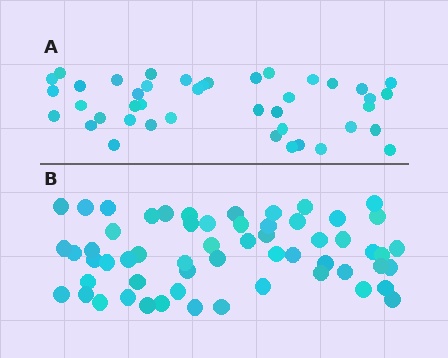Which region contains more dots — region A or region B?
Region B (the bottom region) has more dots.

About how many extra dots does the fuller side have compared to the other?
Region B has approximately 15 more dots than region A.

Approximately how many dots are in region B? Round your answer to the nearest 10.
About 60 dots. (The exact count is 58, which rounds to 60.)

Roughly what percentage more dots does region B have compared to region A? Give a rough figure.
About 40% more.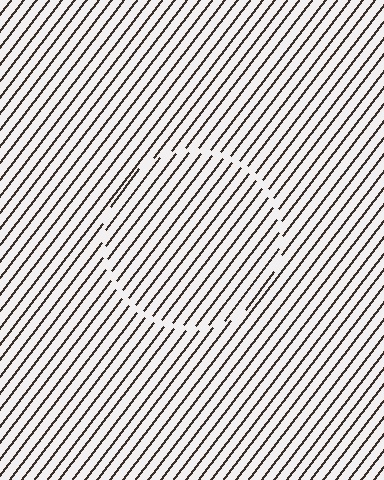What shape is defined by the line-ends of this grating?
An illusory circle. The interior of the shape contains the same grating, shifted by half a period — the contour is defined by the phase discontinuity where line-ends from the inner and outer gratings abut.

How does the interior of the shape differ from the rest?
The interior of the shape contains the same grating, shifted by half a period — the contour is defined by the phase discontinuity where line-ends from the inner and outer gratings abut.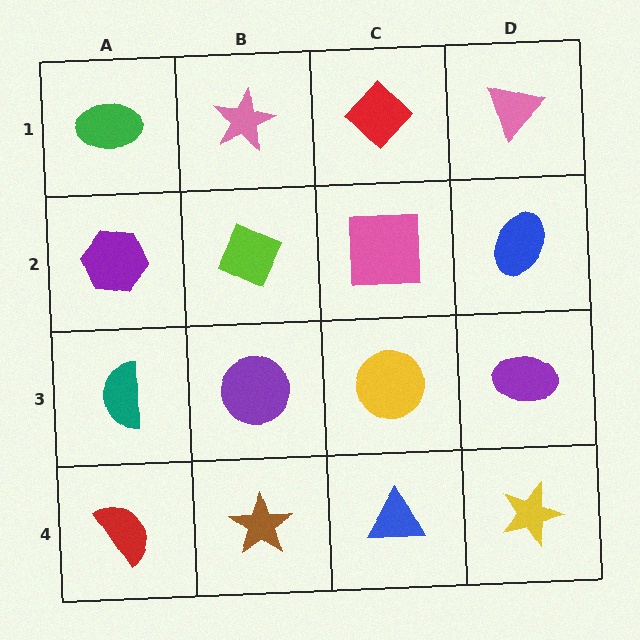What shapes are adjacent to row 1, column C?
A pink square (row 2, column C), a pink star (row 1, column B), a pink triangle (row 1, column D).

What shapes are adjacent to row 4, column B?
A purple circle (row 3, column B), a red semicircle (row 4, column A), a blue triangle (row 4, column C).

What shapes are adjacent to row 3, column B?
A lime diamond (row 2, column B), a brown star (row 4, column B), a teal semicircle (row 3, column A), a yellow circle (row 3, column C).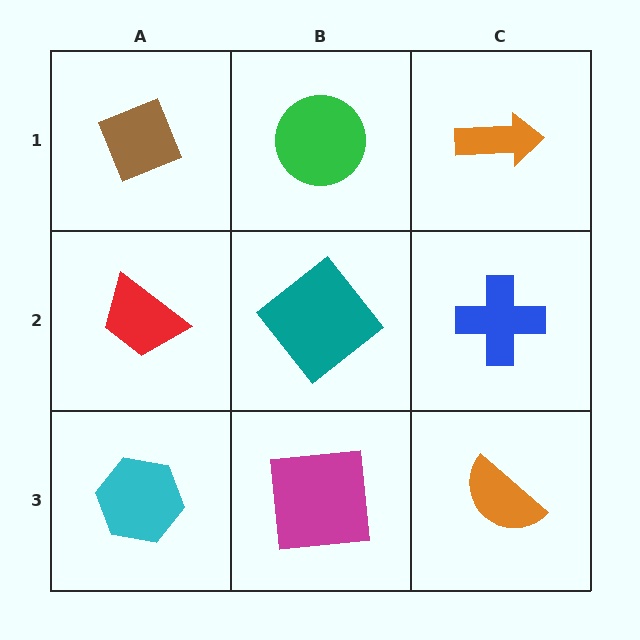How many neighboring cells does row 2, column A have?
3.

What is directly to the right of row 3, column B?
An orange semicircle.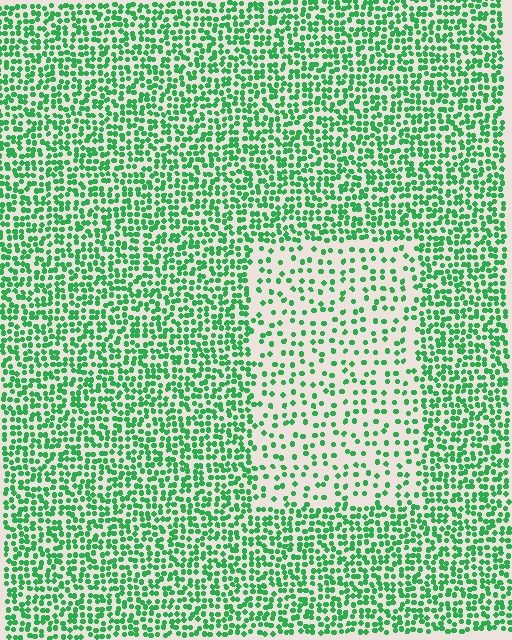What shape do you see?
I see a rectangle.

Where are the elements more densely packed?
The elements are more densely packed outside the rectangle boundary.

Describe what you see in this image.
The image contains small green elements arranged at two different densities. A rectangle-shaped region is visible where the elements are less densely packed than the surrounding area.